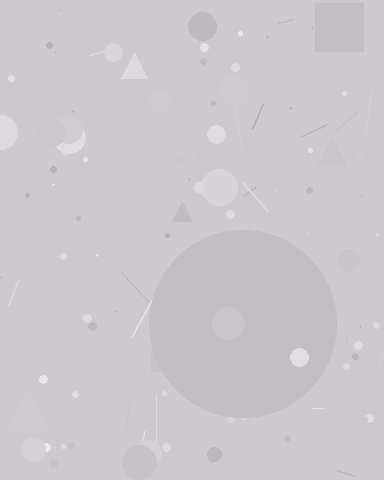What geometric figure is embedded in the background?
A circle is embedded in the background.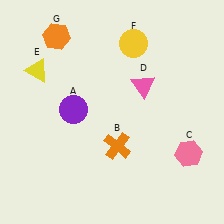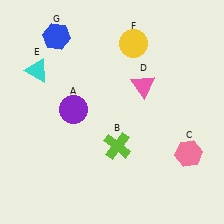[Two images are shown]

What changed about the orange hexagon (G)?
In Image 1, G is orange. In Image 2, it changed to blue.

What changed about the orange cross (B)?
In Image 1, B is orange. In Image 2, it changed to lime.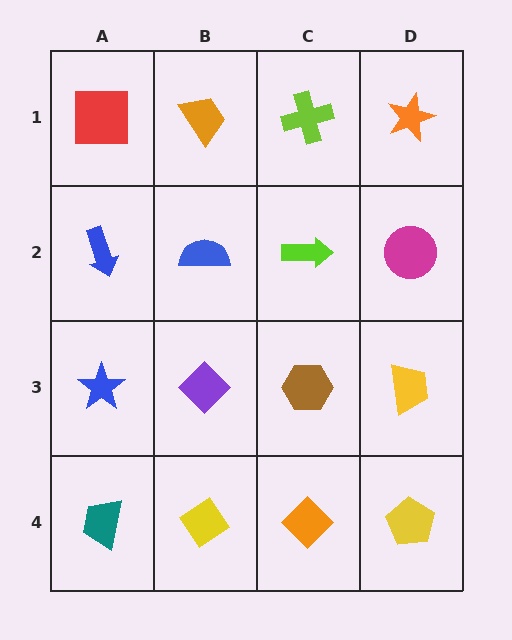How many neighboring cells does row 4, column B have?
3.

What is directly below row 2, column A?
A blue star.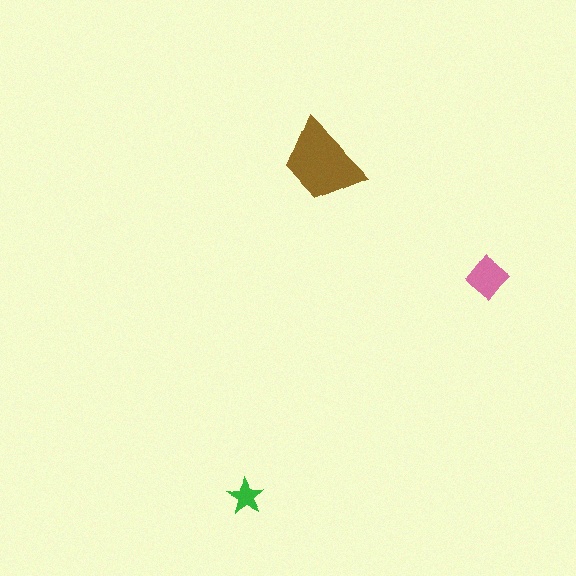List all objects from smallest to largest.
The green star, the pink diamond, the brown trapezoid.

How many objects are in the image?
There are 3 objects in the image.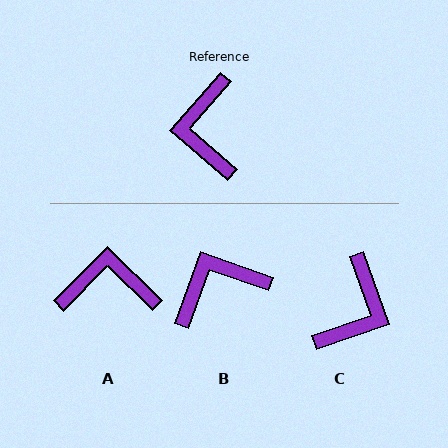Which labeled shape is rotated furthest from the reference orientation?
C, about 150 degrees away.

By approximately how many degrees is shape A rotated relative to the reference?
Approximately 94 degrees clockwise.